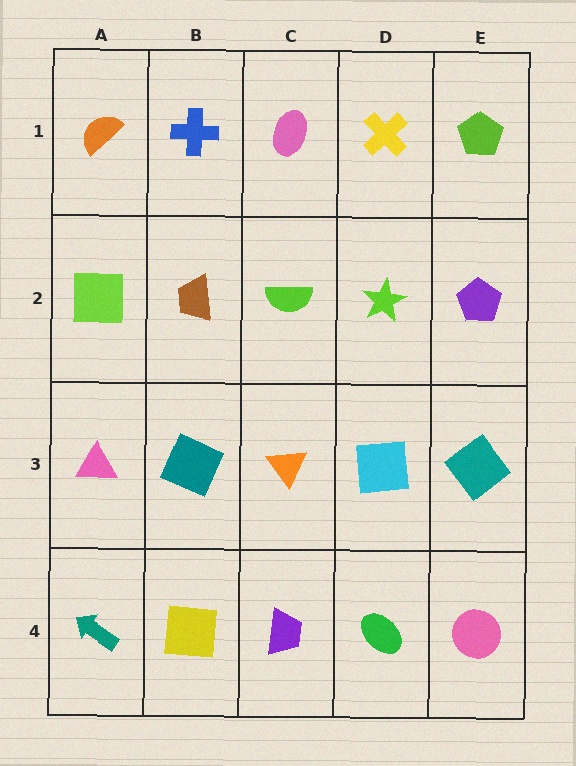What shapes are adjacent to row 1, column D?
A lime star (row 2, column D), a pink ellipse (row 1, column C), a lime pentagon (row 1, column E).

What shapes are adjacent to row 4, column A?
A pink triangle (row 3, column A), a yellow square (row 4, column B).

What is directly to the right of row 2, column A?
A brown trapezoid.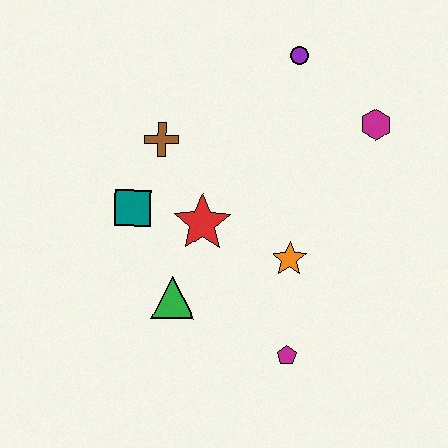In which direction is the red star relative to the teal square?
The red star is to the right of the teal square.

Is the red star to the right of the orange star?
No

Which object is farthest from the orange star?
The purple circle is farthest from the orange star.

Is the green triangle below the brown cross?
Yes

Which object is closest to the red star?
The teal square is closest to the red star.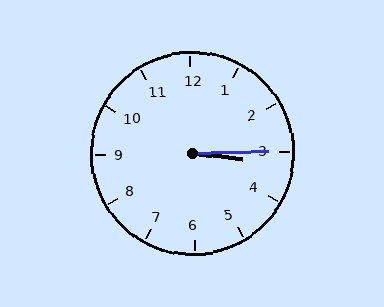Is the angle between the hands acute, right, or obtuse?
It is acute.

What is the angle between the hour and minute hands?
Approximately 8 degrees.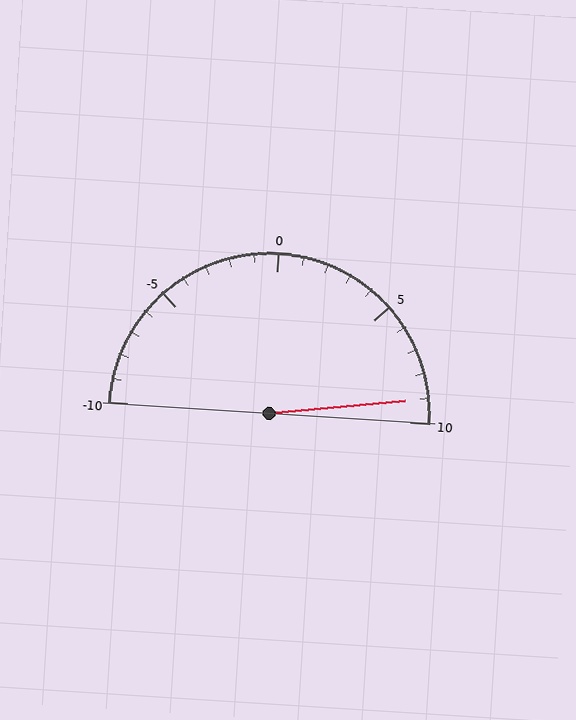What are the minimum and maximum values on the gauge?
The gauge ranges from -10 to 10.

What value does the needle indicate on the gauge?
The needle indicates approximately 9.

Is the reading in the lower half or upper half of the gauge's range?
The reading is in the upper half of the range (-10 to 10).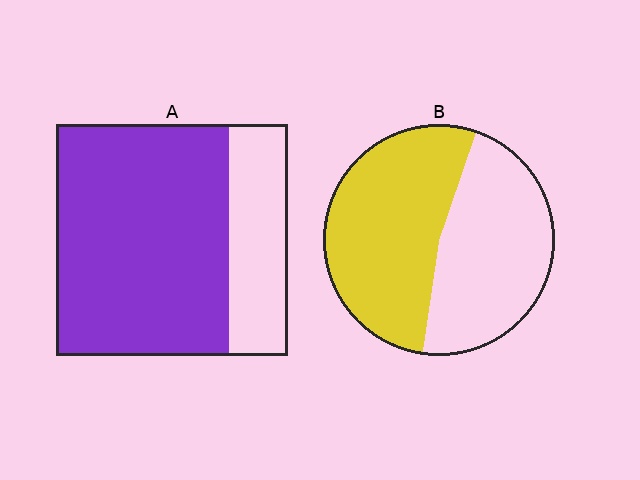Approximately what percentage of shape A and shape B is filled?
A is approximately 75% and B is approximately 55%.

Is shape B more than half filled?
Roughly half.